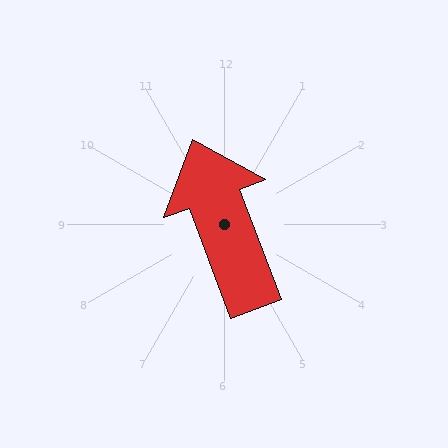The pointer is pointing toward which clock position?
Roughly 11 o'clock.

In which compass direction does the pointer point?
North.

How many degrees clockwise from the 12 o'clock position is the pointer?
Approximately 339 degrees.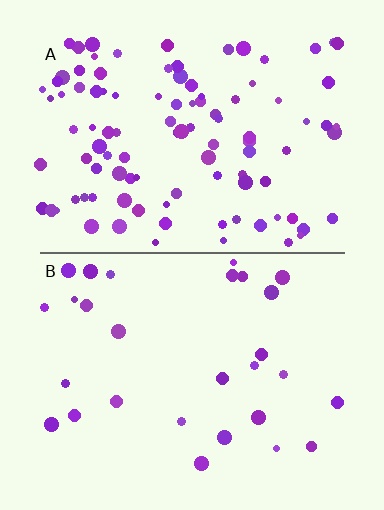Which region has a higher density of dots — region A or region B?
A (the top).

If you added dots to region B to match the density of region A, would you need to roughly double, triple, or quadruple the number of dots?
Approximately quadruple.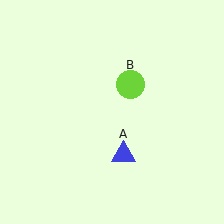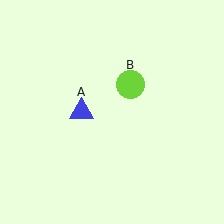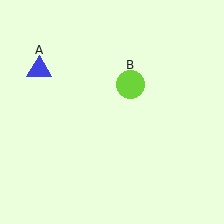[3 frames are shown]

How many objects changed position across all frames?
1 object changed position: blue triangle (object A).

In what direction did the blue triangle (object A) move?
The blue triangle (object A) moved up and to the left.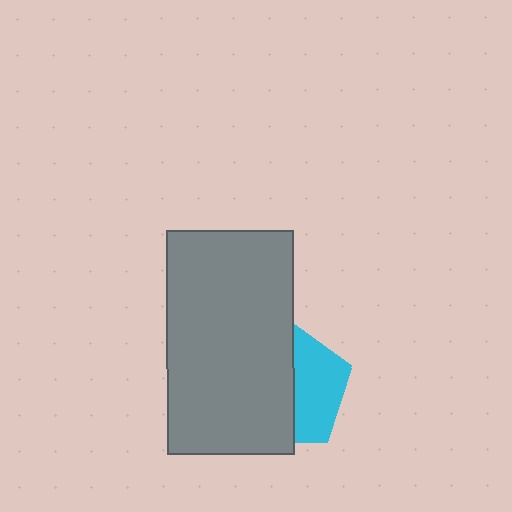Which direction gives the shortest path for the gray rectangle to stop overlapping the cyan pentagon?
Moving left gives the shortest separation.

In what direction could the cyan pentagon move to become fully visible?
The cyan pentagon could move right. That would shift it out from behind the gray rectangle entirely.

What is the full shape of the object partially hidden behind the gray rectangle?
The partially hidden object is a cyan pentagon.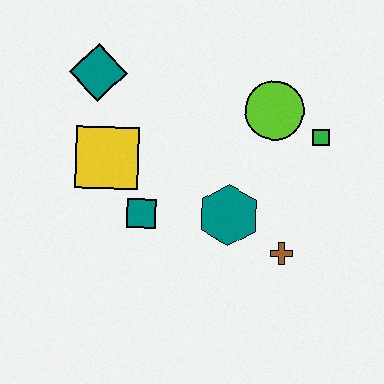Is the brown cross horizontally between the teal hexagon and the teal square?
No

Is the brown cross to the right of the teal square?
Yes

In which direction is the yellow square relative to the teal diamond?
The yellow square is below the teal diamond.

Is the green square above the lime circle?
No